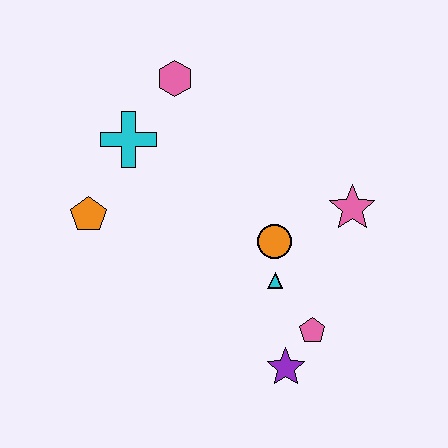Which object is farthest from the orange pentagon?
The pink star is farthest from the orange pentagon.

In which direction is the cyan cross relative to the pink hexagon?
The cyan cross is below the pink hexagon.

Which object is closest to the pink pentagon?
The purple star is closest to the pink pentagon.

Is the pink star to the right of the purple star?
Yes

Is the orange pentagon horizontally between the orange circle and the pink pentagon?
No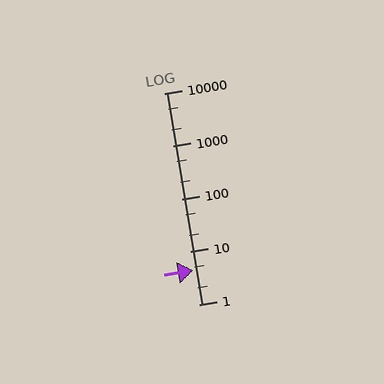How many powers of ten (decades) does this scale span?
The scale spans 4 decades, from 1 to 10000.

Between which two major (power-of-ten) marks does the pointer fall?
The pointer is between 1 and 10.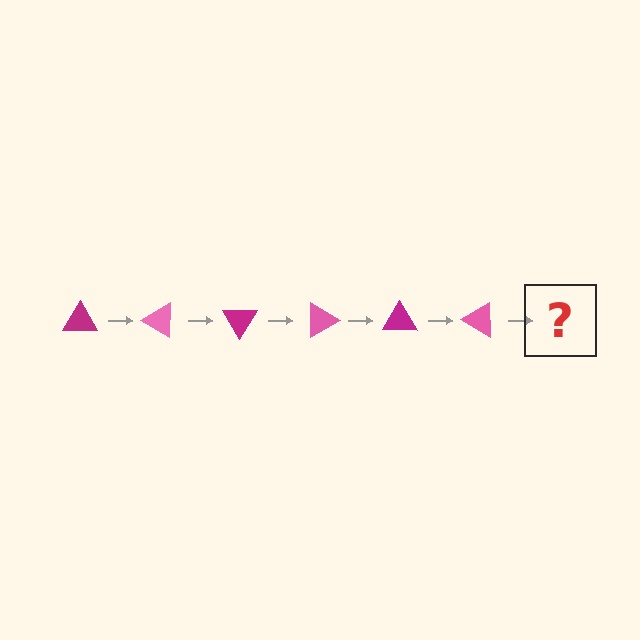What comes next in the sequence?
The next element should be a magenta triangle, rotated 180 degrees from the start.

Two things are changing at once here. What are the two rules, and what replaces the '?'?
The two rules are that it rotates 30 degrees each step and the color cycles through magenta and pink. The '?' should be a magenta triangle, rotated 180 degrees from the start.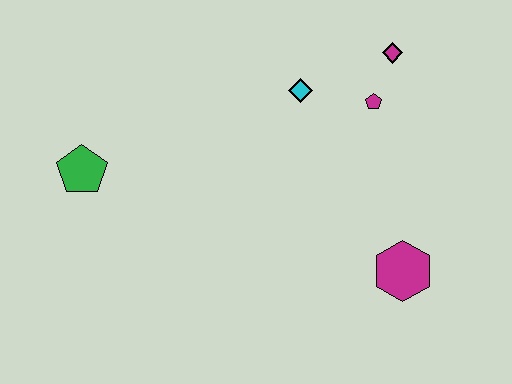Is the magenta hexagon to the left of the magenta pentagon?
No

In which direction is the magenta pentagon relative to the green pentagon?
The magenta pentagon is to the right of the green pentagon.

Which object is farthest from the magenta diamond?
The green pentagon is farthest from the magenta diamond.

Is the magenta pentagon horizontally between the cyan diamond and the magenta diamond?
Yes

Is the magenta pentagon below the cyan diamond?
Yes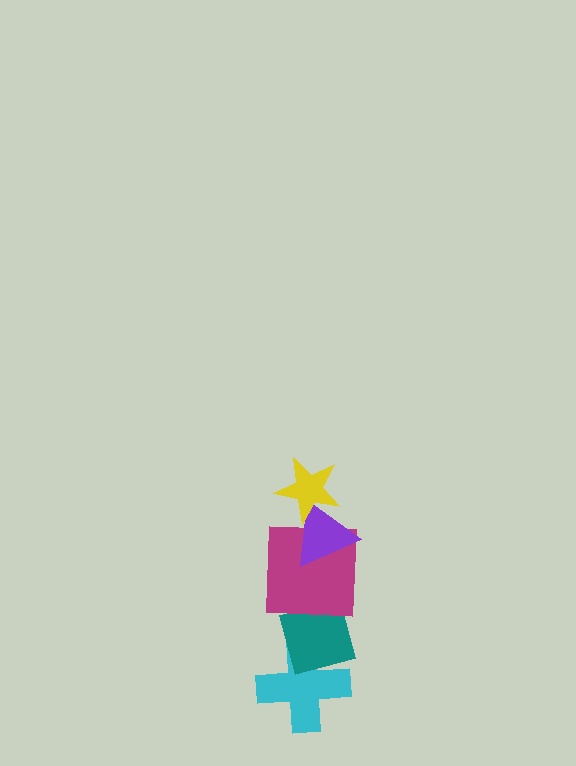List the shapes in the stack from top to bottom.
From top to bottom: the yellow star, the purple triangle, the magenta square, the teal diamond, the cyan cross.